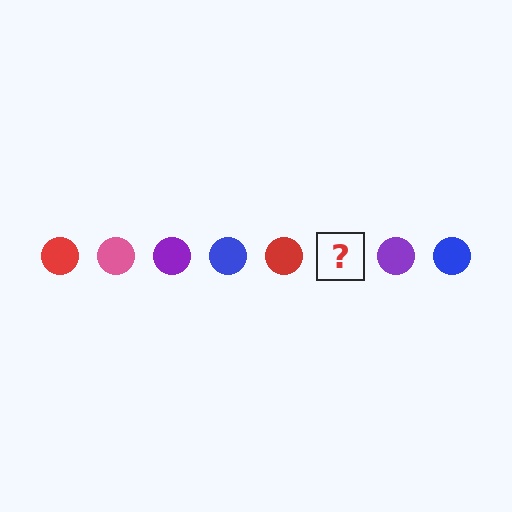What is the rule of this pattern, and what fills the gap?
The rule is that the pattern cycles through red, pink, purple, blue circles. The gap should be filled with a pink circle.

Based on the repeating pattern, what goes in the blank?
The blank should be a pink circle.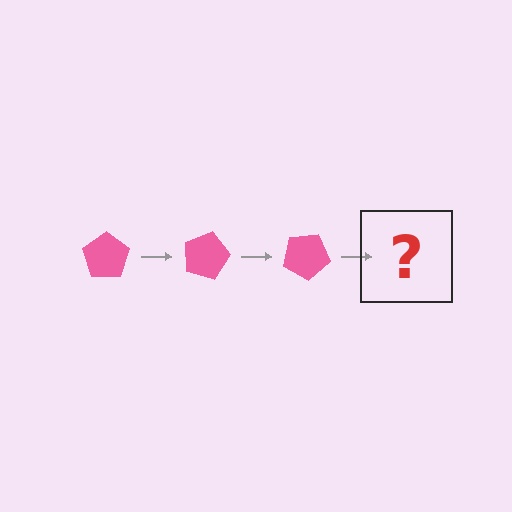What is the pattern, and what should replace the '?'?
The pattern is that the pentagon rotates 15 degrees each step. The '?' should be a pink pentagon rotated 45 degrees.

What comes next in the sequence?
The next element should be a pink pentagon rotated 45 degrees.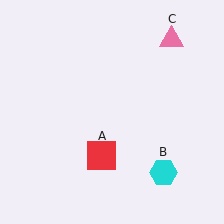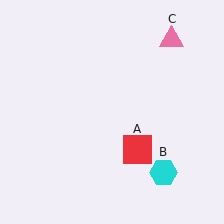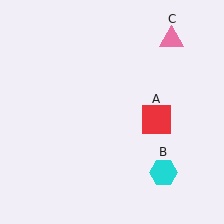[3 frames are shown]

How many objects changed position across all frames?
1 object changed position: red square (object A).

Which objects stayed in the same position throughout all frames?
Cyan hexagon (object B) and pink triangle (object C) remained stationary.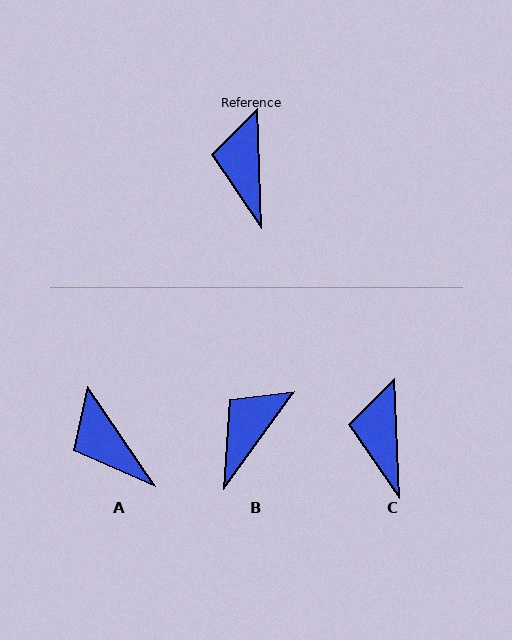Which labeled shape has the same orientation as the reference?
C.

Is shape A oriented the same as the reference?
No, it is off by about 32 degrees.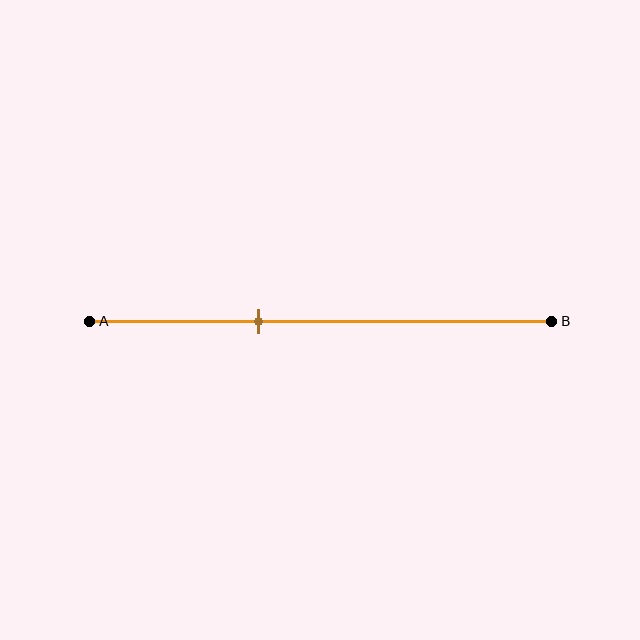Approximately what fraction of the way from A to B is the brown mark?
The brown mark is approximately 35% of the way from A to B.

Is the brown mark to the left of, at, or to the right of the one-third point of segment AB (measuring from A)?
The brown mark is to the right of the one-third point of segment AB.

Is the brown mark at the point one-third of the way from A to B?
No, the mark is at about 35% from A, not at the 33% one-third point.